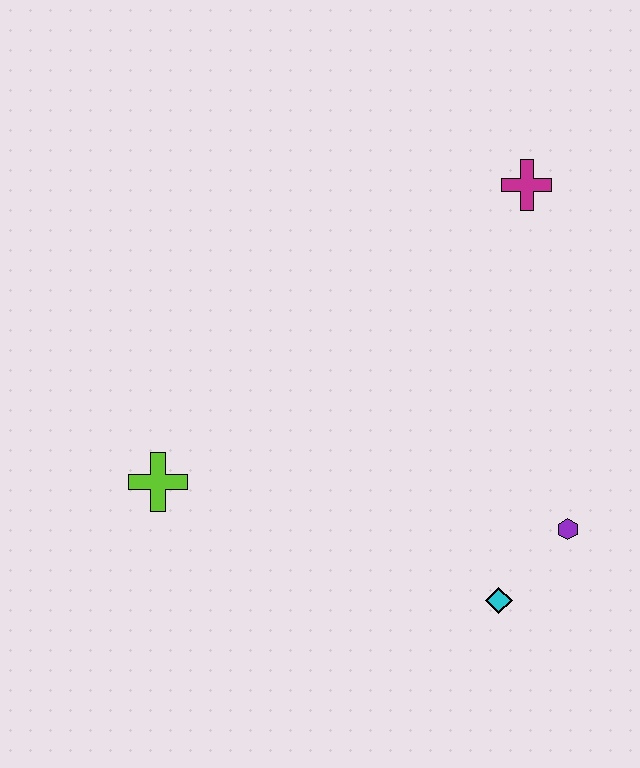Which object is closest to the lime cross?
The cyan diamond is closest to the lime cross.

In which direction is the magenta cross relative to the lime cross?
The magenta cross is to the right of the lime cross.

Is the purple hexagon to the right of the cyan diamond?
Yes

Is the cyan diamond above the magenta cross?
No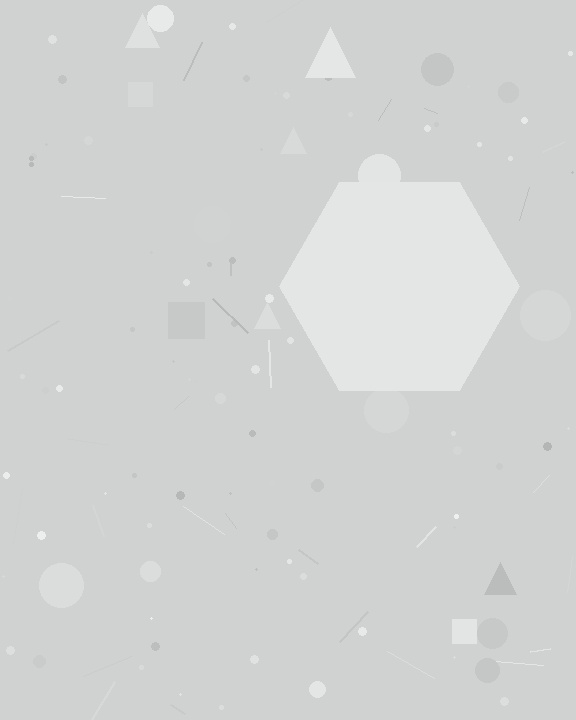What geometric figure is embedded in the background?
A hexagon is embedded in the background.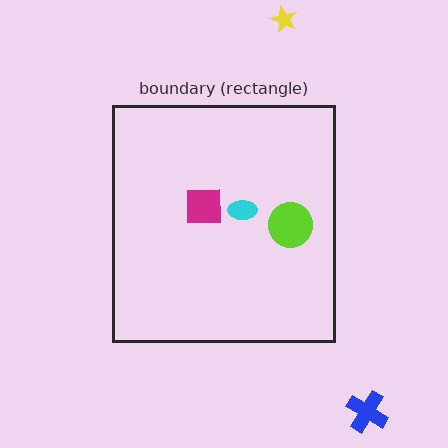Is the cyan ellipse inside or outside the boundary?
Inside.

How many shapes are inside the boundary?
3 inside, 2 outside.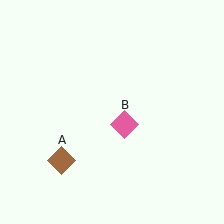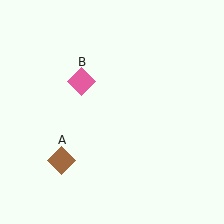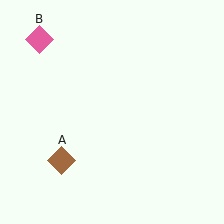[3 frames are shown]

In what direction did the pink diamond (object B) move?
The pink diamond (object B) moved up and to the left.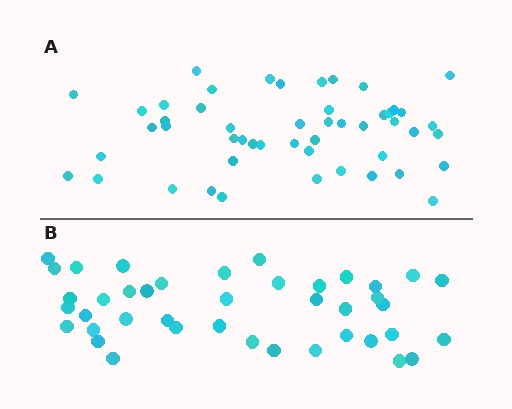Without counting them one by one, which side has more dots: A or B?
Region A (the top region) has more dots.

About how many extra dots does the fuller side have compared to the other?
Region A has roughly 8 or so more dots than region B.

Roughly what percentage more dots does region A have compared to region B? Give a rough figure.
About 20% more.